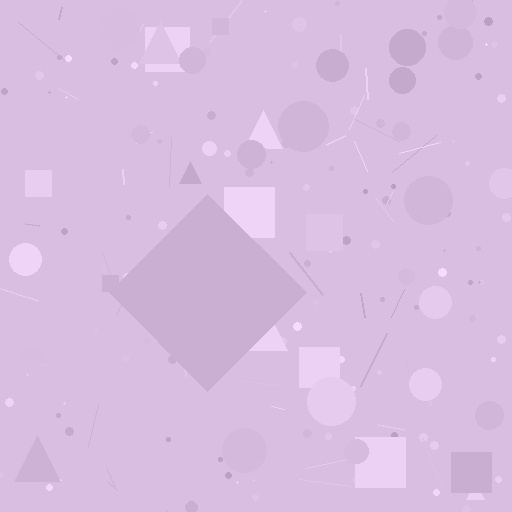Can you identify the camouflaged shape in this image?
The camouflaged shape is a diamond.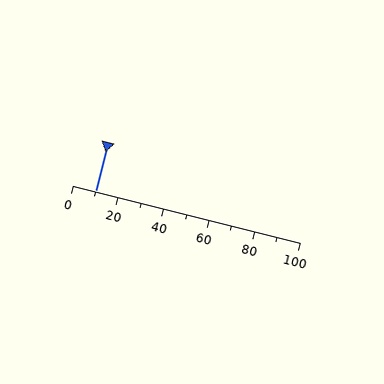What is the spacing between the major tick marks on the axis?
The major ticks are spaced 20 apart.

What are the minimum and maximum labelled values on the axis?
The axis runs from 0 to 100.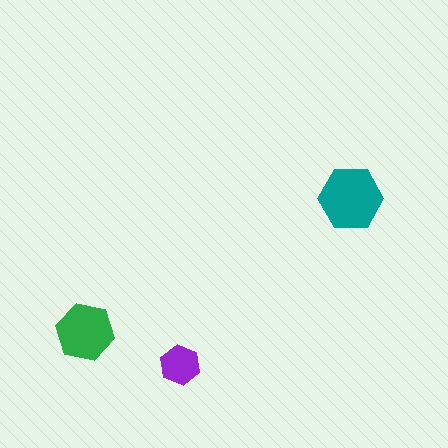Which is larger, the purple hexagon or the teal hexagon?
The teal one.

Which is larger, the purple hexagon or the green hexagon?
The green one.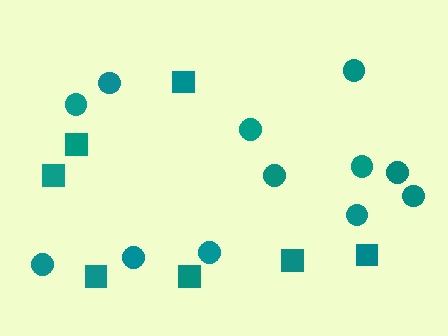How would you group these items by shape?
There are 2 groups: one group of circles (12) and one group of squares (7).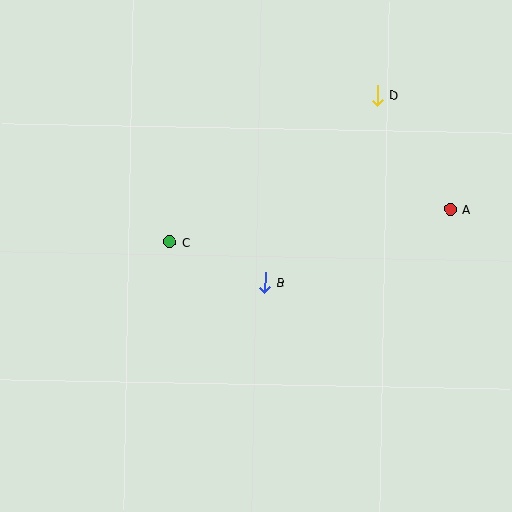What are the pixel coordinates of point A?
Point A is at (450, 209).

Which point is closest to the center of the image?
Point B at (265, 283) is closest to the center.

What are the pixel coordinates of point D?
Point D is at (377, 96).